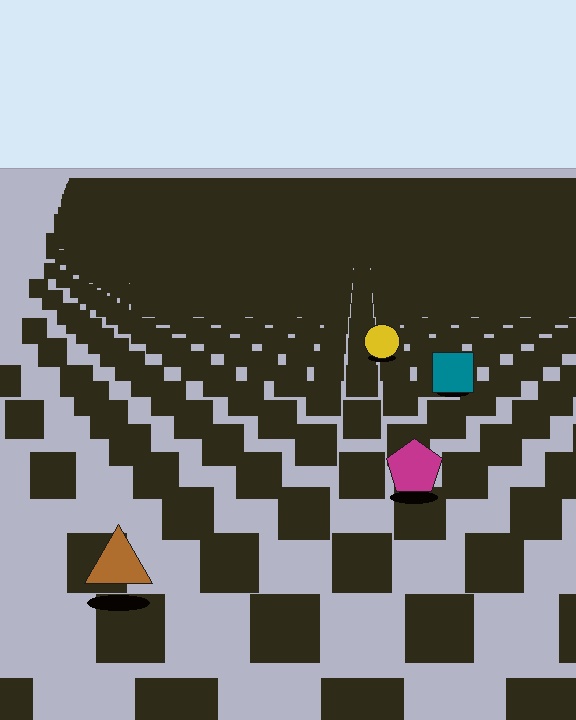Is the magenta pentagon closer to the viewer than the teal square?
Yes. The magenta pentagon is closer — you can tell from the texture gradient: the ground texture is coarser near it.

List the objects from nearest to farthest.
From nearest to farthest: the brown triangle, the magenta pentagon, the teal square, the yellow circle.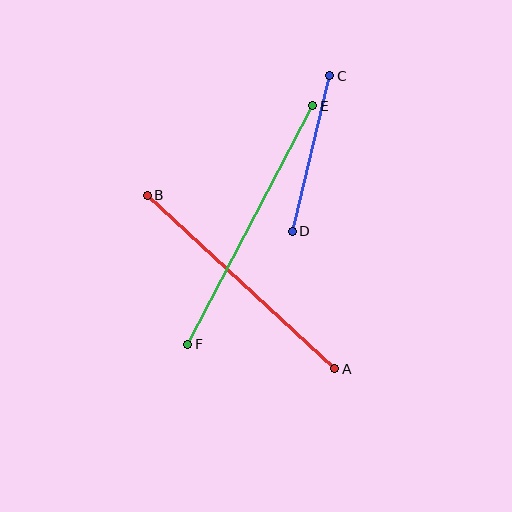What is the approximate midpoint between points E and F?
The midpoint is at approximately (250, 225) pixels.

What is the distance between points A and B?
The distance is approximately 255 pixels.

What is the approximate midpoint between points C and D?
The midpoint is at approximately (311, 154) pixels.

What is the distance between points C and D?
The distance is approximately 160 pixels.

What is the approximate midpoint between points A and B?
The midpoint is at approximately (241, 282) pixels.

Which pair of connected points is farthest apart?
Points E and F are farthest apart.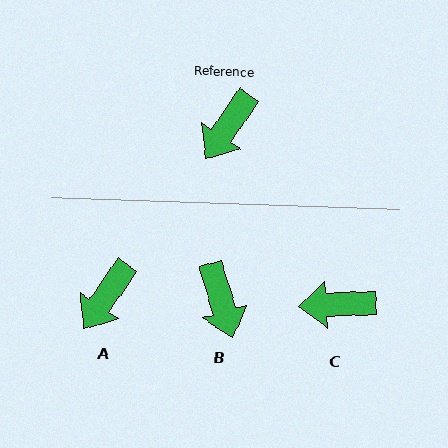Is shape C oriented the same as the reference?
No, it is off by about 53 degrees.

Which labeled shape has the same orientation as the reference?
A.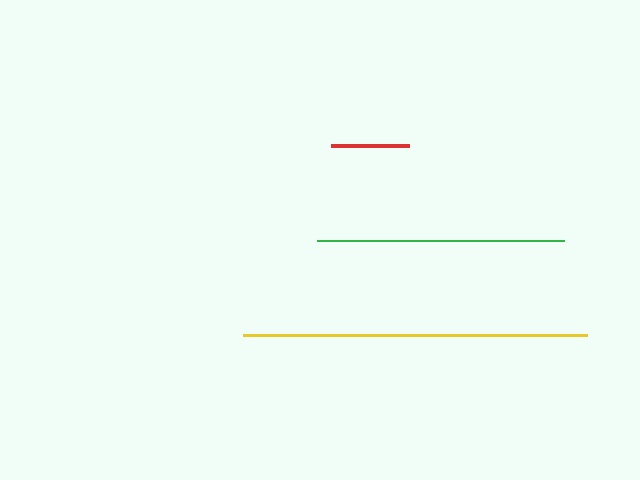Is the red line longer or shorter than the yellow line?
The yellow line is longer than the red line.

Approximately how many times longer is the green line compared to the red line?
The green line is approximately 3.2 times the length of the red line.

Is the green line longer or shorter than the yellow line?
The yellow line is longer than the green line.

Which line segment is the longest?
The yellow line is the longest at approximately 345 pixels.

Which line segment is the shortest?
The red line is the shortest at approximately 78 pixels.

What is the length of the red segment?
The red segment is approximately 78 pixels long.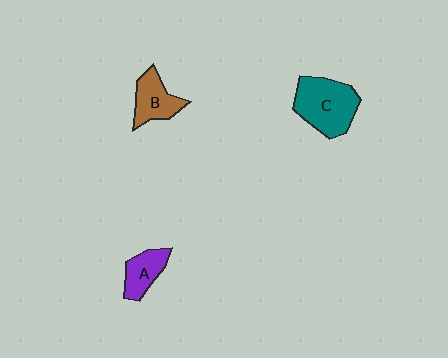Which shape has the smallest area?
Shape A (purple).